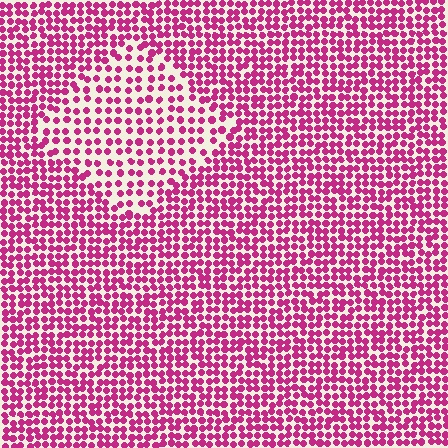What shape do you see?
I see a diamond.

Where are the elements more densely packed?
The elements are more densely packed outside the diamond boundary.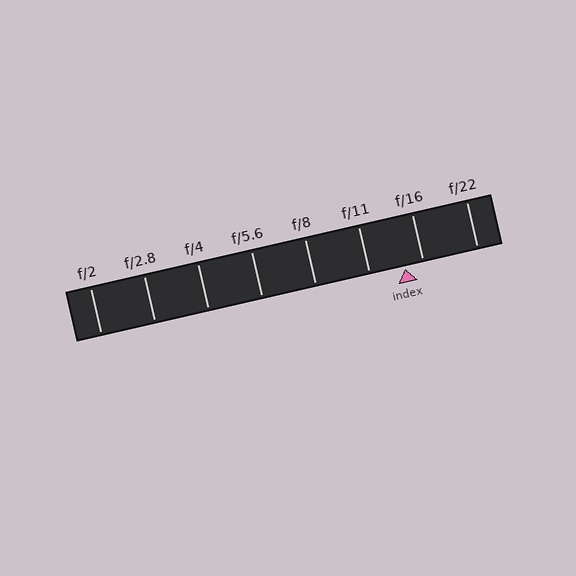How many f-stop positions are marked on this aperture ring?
There are 8 f-stop positions marked.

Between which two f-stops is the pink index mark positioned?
The index mark is between f/11 and f/16.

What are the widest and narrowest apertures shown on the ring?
The widest aperture shown is f/2 and the narrowest is f/22.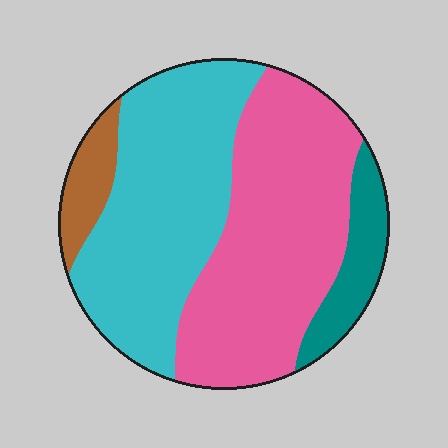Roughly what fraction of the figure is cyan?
Cyan covers about 40% of the figure.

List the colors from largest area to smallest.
From largest to smallest: pink, cyan, teal, brown.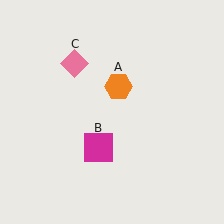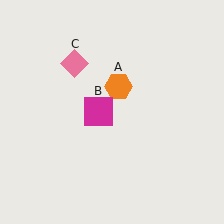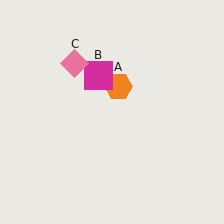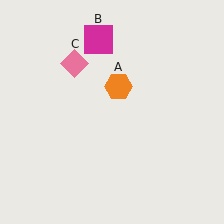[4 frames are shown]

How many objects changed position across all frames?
1 object changed position: magenta square (object B).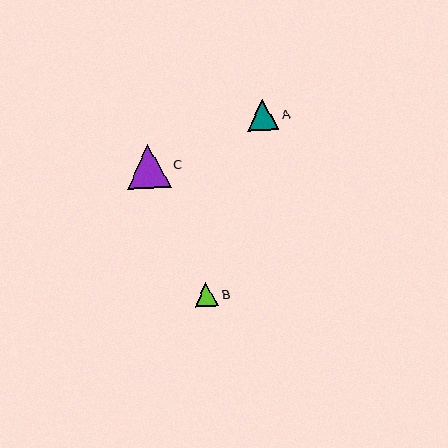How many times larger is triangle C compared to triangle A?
Triangle C is approximately 1.4 times the size of triangle A.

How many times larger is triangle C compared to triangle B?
Triangle C is approximately 1.9 times the size of triangle B.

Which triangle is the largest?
Triangle C is the largest with a size of approximately 44 pixels.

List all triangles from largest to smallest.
From largest to smallest: C, A, B.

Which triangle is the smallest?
Triangle B is the smallest with a size of approximately 24 pixels.